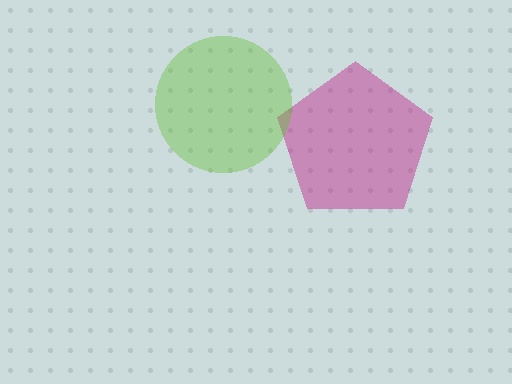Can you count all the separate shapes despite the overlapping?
Yes, there are 2 separate shapes.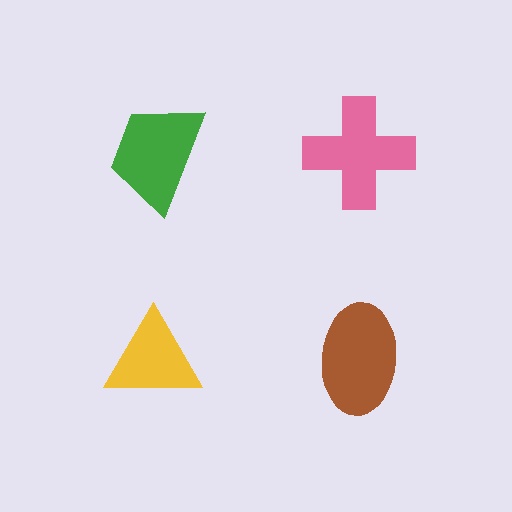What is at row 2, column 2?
A brown ellipse.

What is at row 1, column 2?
A pink cross.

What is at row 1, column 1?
A green trapezoid.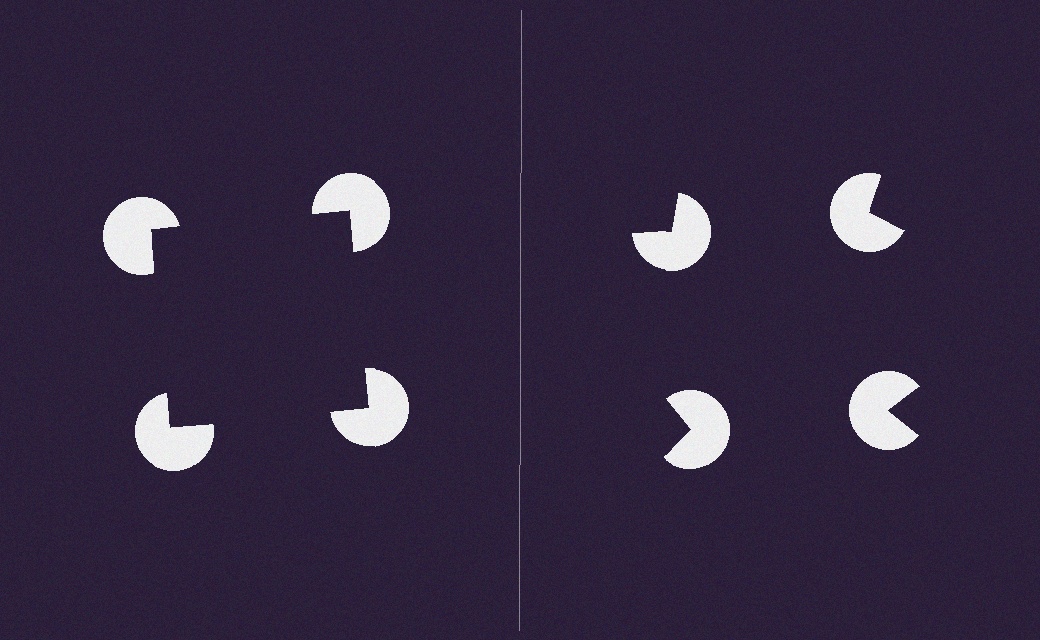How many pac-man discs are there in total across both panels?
8 — 4 on each side.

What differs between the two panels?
The pac-man discs are positioned identically on both sides; only the wedge orientations differ. On the left they align to a square; on the right they are misaligned.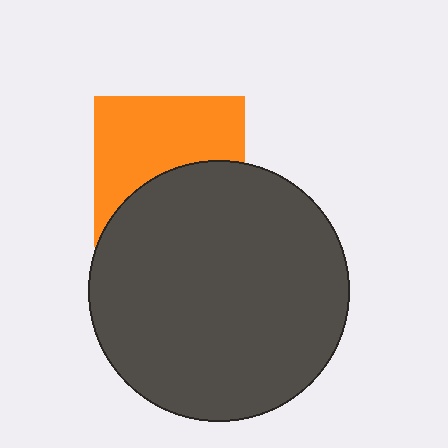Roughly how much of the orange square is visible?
About half of it is visible (roughly 56%).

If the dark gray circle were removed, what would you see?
You would see the complete orange square.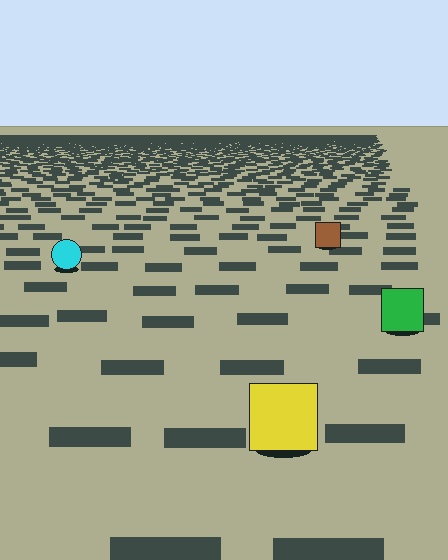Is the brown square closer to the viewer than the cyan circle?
No. The cyan circle is closer — you can tell from the texture gradient: the ground texture is coarser near it.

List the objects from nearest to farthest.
From nearest to farthest: the yellow square, the green square, the cyan circle, the brown square.